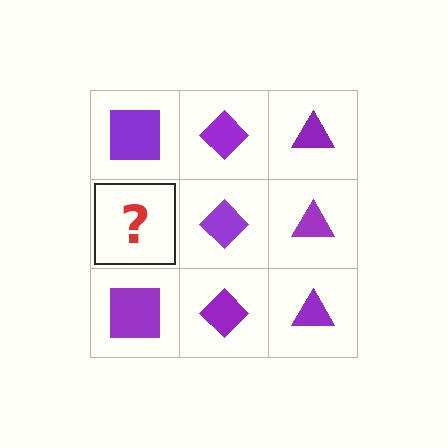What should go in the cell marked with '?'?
The missing cell should contain a purple square.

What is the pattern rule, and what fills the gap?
The rule is that each column has a consistent shape. The gap should be filled with a purple square.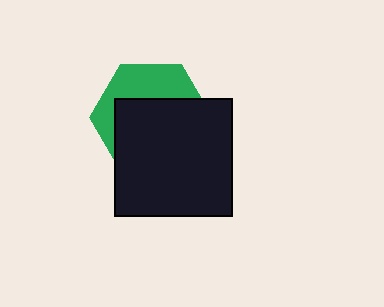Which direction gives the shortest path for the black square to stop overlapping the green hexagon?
Moving down gives the shortest separation.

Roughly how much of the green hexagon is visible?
A small part of it is visible (roughly 36%).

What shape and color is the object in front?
The object in front is a black square.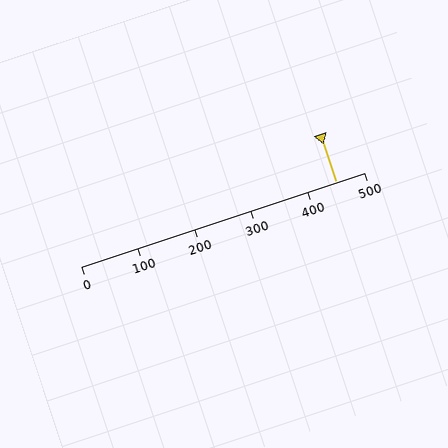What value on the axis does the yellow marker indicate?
The marker indicates approximately 450.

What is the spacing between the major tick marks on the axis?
The major ticks are spaced 100 apart.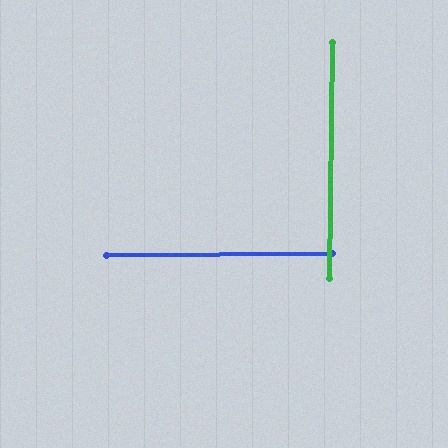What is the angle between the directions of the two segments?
Approximately 89 degrees.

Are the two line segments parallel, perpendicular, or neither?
Perpendicular — they meet at approximately 89°.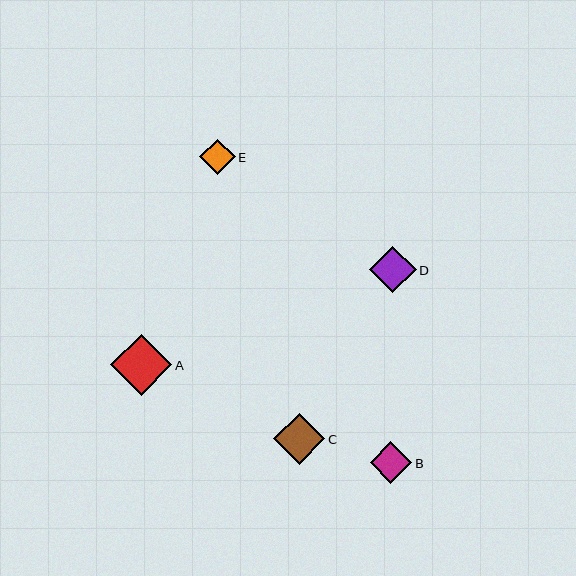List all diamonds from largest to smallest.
From largest to smallest: A, C, D, B, E.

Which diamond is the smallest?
Diamond E is the smallest with a size of approximately 35 pixels.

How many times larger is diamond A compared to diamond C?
Diamond A is approximately 1.2 times the size of diamond C.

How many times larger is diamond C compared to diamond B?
Diamond C is approximately 1.2 times the size of diamond B.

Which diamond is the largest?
Diamond A is the largest with a size of approximately 61 pixels.